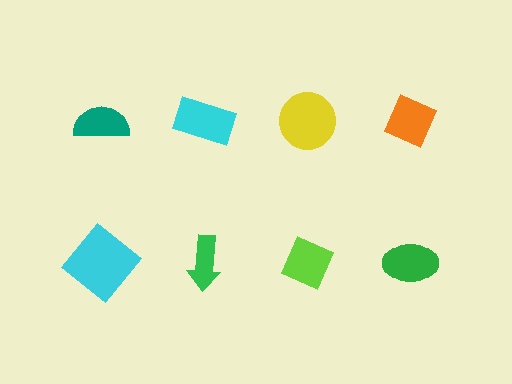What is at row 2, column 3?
A lime diamond.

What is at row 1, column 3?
A yellow circle.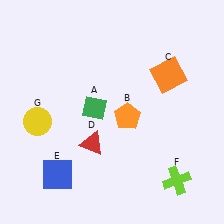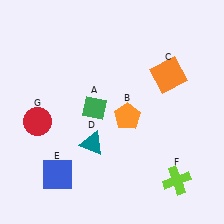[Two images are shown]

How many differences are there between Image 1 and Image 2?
There are 2 differences between the two images.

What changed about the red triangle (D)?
In Image 1, D is red. In Image 2, it changed to teal.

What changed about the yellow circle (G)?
In Image 1, G is yellow. In Image 2, it changed to red.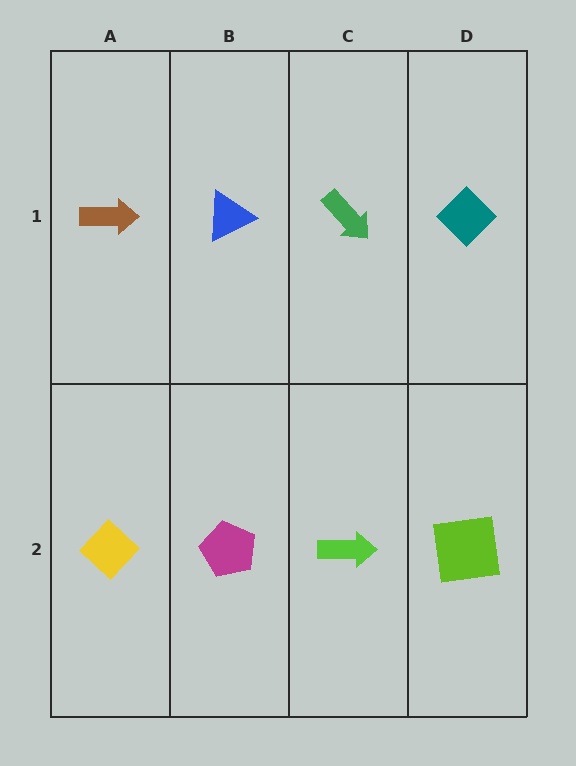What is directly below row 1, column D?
A lime square.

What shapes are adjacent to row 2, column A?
A brown arrow (row 1, column A), a magenta pentagon (row 2, column B).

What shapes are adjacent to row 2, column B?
A blue triangle (row 1, column B), a yellow diamond (row 2, column A), a lime arrow (row 2, column C).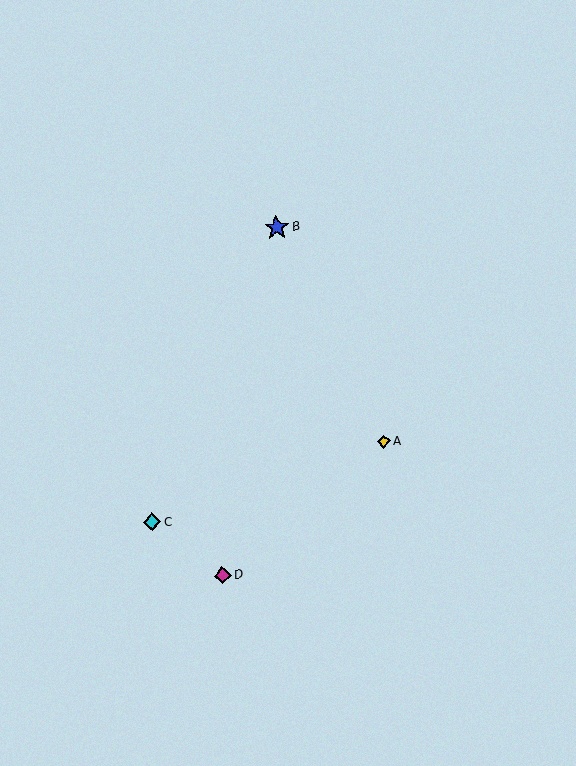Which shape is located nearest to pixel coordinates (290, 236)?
The blue star (labeled B) at (277, 228) is nearest to that location.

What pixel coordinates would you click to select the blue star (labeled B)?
Click at (277, 228) to select the blue star B.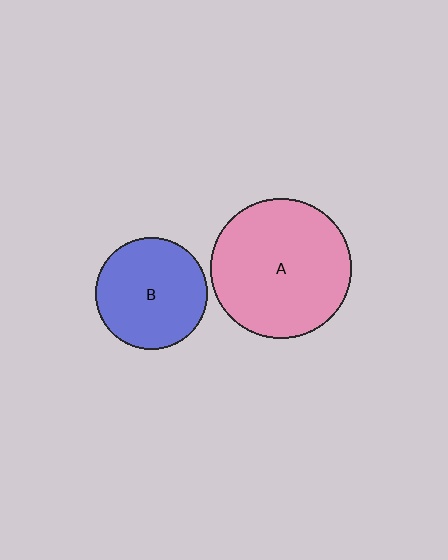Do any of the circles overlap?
No, none of the circles overlap.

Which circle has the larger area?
Circle A (pink).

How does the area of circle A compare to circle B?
Approximately 1.6 times.